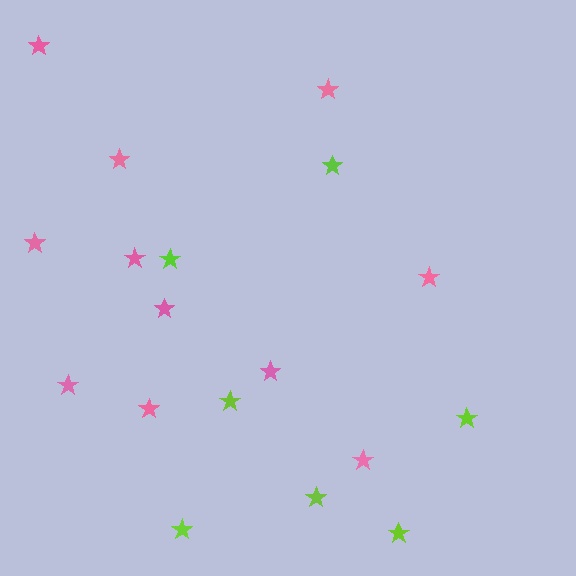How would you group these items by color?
There are 2 groups: one group of pink stars (11) and one group of lime stars (7).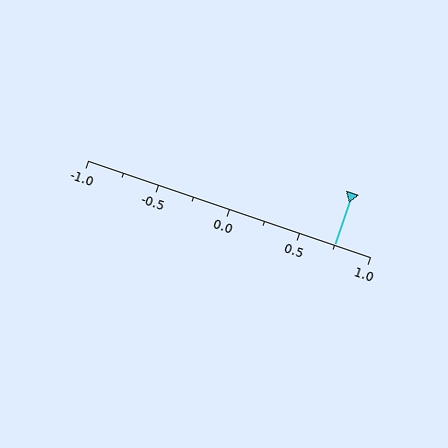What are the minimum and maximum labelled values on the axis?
The axis runs from -1.0 to 1.0.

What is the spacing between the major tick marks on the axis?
The major ticks are spaced 0.5 apart.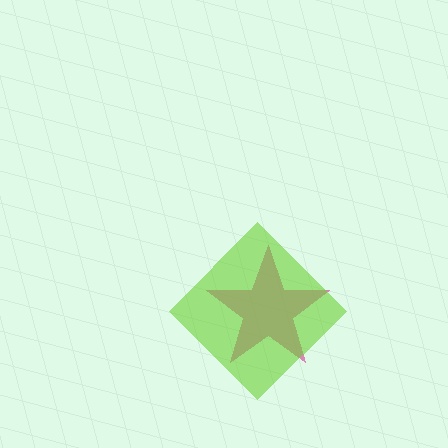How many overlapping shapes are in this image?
There are 2 overlapping shapes in the image.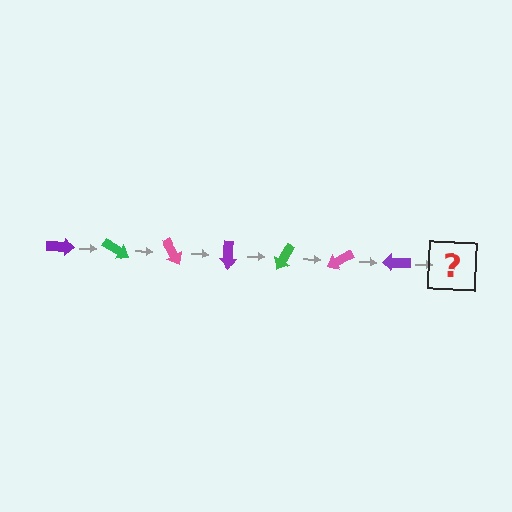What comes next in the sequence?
The next element should be a green arrow, rotated 210 degrees from the start.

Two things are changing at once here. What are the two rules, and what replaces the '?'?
The two rules are that it rotates 30 degrees each step and the color cycles through purple, green, and pink. The '?' should be a green arrow, rotated 210 degrees from the start.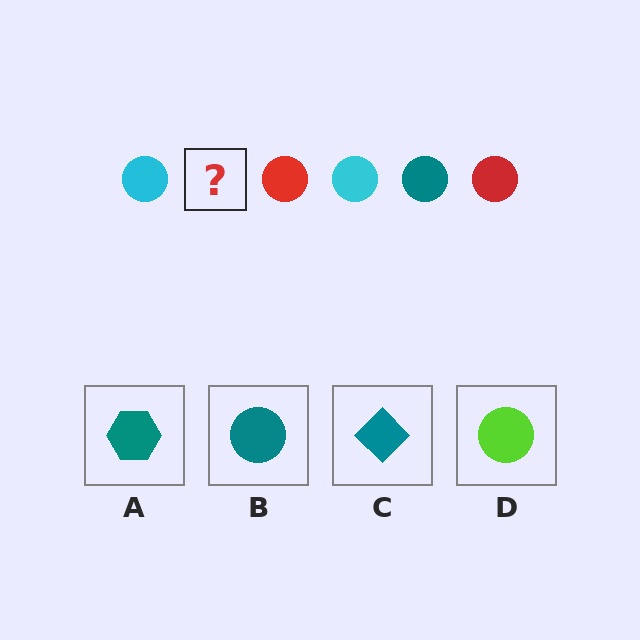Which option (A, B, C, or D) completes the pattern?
B.